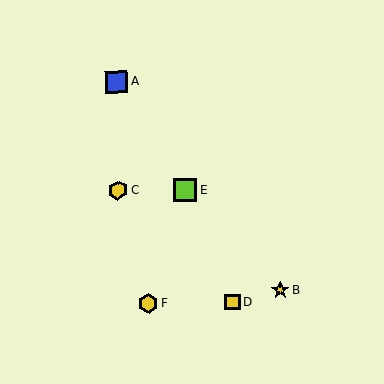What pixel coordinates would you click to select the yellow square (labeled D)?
Click at (233, 302) to select the yellow square D.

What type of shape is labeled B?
Shape B is a yellow star.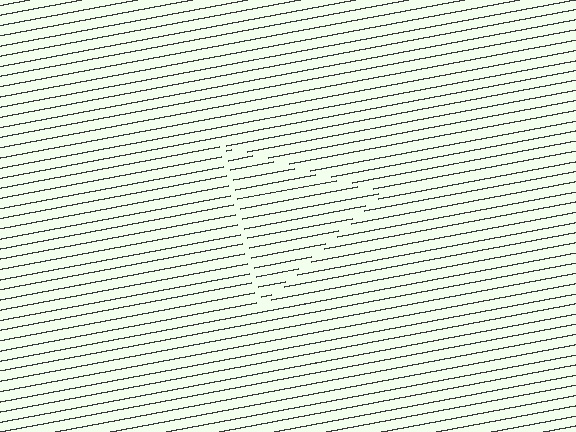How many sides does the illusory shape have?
3 sides — the line-ends trace a triangle.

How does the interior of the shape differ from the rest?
The interior of the shape contains the same grating, shifted by half a period — the contour is defined by the phase discontinuity where line-ends from the inner and outer gratings abut.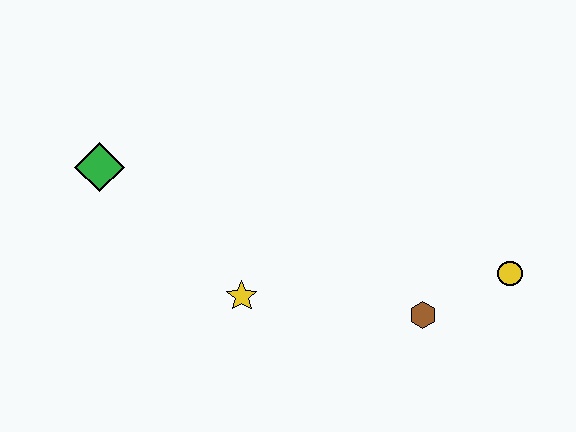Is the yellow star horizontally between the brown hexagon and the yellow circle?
No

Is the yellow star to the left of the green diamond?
No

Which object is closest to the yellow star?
The brown hexagon is closest to the yellow star.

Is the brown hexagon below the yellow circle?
Yes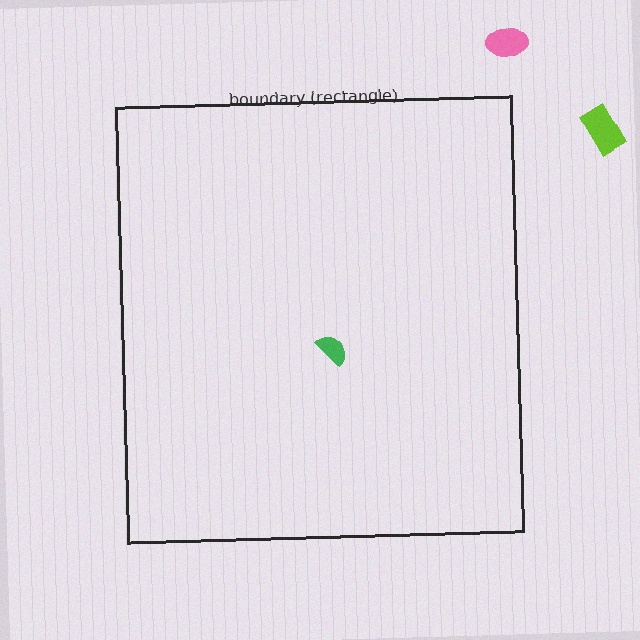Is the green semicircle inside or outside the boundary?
Inside.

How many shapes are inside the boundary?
1 inside, 2 outside.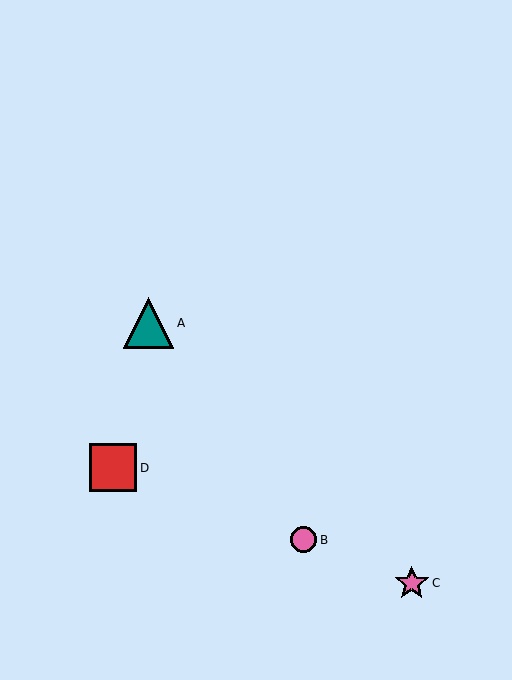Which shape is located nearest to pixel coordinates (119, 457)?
The red square (labeled D) at (113, 468) is nearest to that location.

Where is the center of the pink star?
The center of the pink star is at (412, 583).